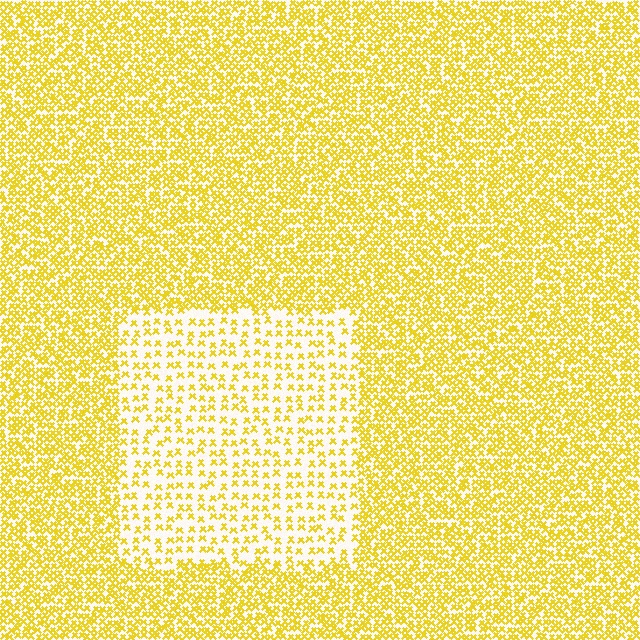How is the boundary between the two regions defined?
The boundary is defined by a change in element density (approximately 2.4x ratio). All elements are the same color, size, and shape.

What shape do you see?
I see a rectangle.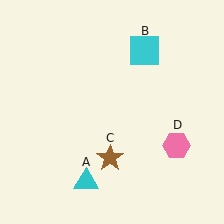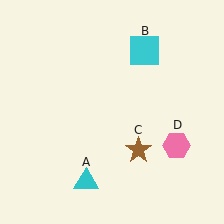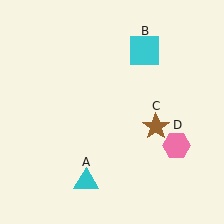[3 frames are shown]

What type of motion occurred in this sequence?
The brown star (object C) rotated counterclockwise around the center of the scene.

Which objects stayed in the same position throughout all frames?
Cyan triangle (object A) and cyan square (object B) and pink hexagon (object D) remained stationary.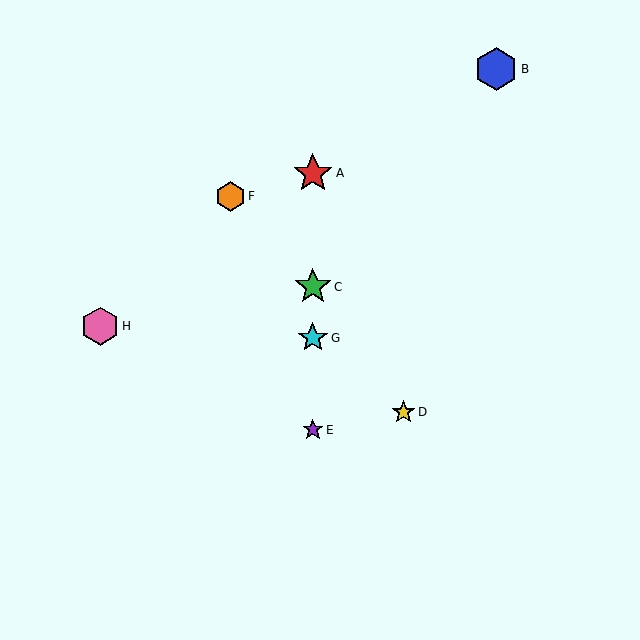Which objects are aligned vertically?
Objects A, C, E, G are aligned vertically.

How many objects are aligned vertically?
4 objects (A, C, E, G) are aligned vertically.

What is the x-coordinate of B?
Object B is at x≈496.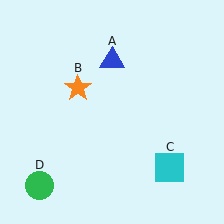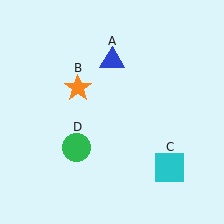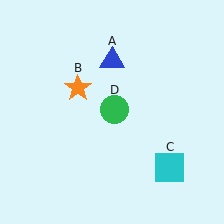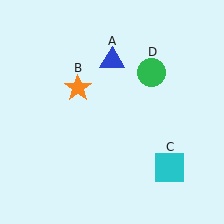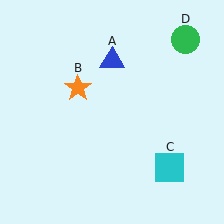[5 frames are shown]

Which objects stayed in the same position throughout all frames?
Blue triangle (object A) and orange star (object B) and cyan square (object C) remained stationary.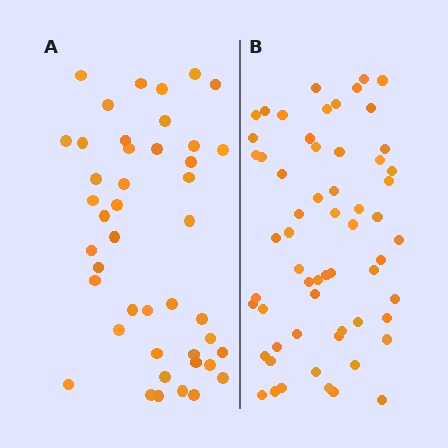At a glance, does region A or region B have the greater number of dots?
Region B (the right region) has more dots.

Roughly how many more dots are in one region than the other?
Region B has approximately 15 more dots than region A.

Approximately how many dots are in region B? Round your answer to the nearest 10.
About 60 dots.